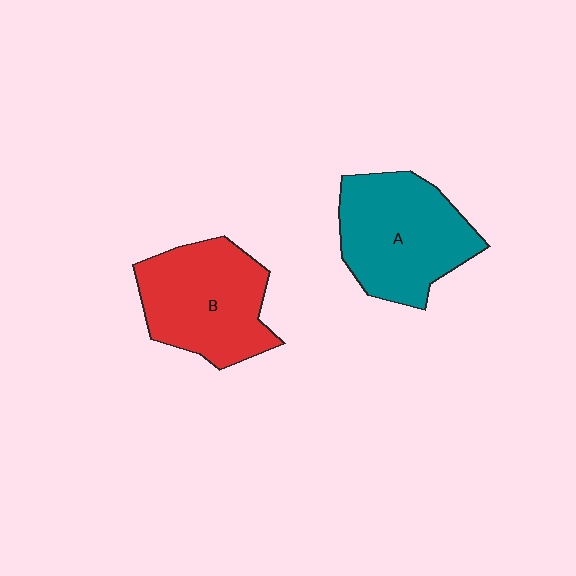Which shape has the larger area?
Shape A (teal).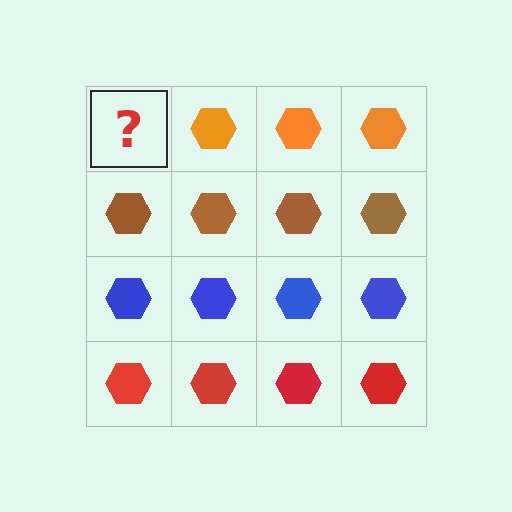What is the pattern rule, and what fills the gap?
The rule is that each row has a consistent color. The gap should be filled with an orange hexagon.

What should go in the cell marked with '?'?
The missing cell should contain an orange hexagon.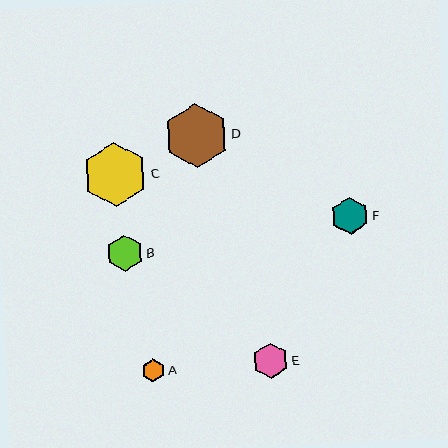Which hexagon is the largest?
Hexagon C is the largest with a size of approximately 64 pixels.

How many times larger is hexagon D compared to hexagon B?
Hexagon D is approximately 1.7 times the size of hexagon B.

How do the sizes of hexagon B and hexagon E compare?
Hexagon B and hexagon E are approximately the same size.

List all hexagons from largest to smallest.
From largest to smallest: C, D, F, B, E, A.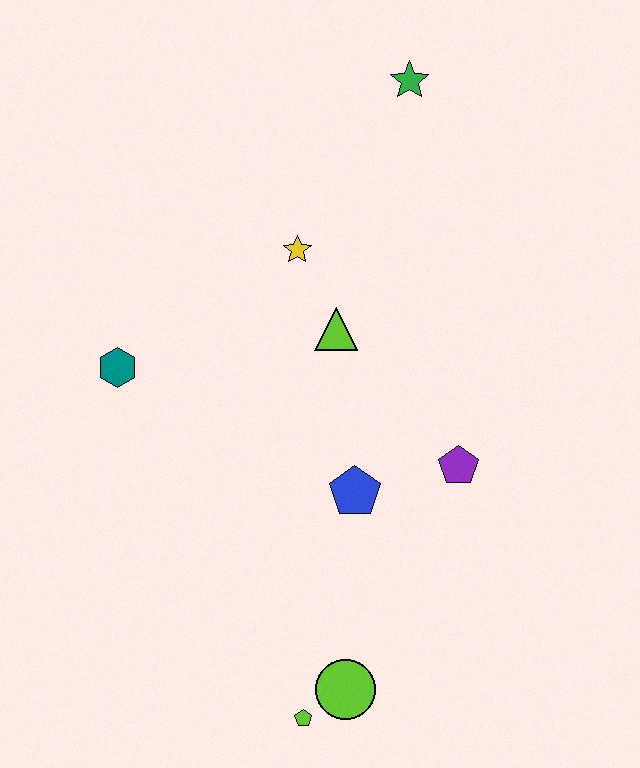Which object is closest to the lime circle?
The lime pentagon is closest to the lime circle.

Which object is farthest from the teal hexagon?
The green star is farthest from the teal hexagon.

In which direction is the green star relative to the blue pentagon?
The green star is above the blue pentagon.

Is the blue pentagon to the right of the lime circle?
Yes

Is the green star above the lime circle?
Yes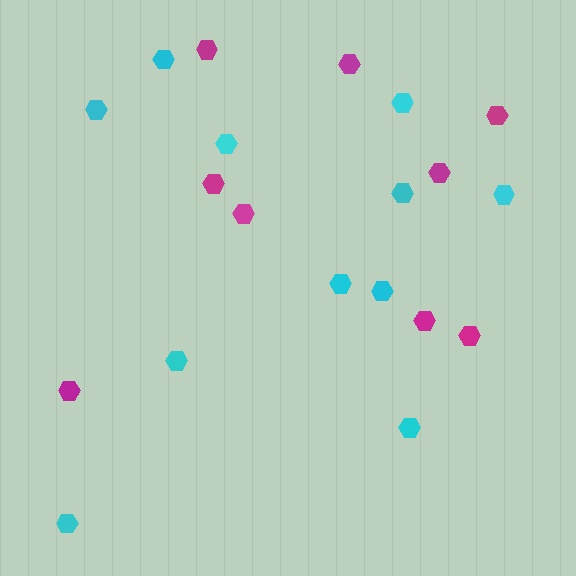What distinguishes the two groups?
There are 2 groups: one group of magenta hexagons (9) and one group of cyan hexagons (11).